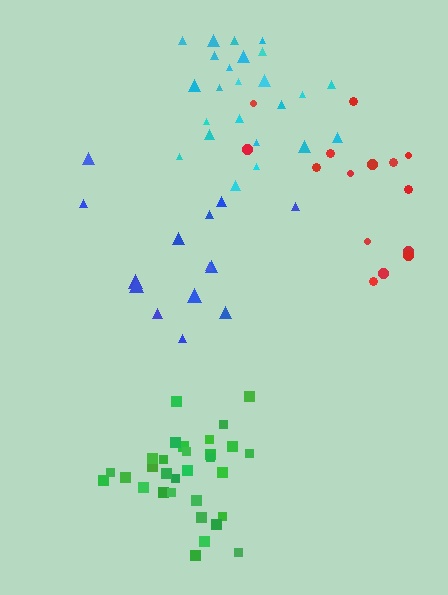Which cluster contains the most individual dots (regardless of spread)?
Green (31).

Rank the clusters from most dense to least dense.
green, cyan, red, blue.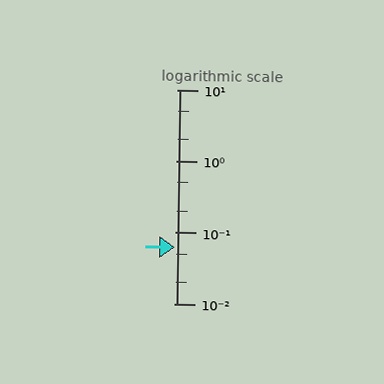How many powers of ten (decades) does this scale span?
The scale spans 3 decades, from 0.01 to 10.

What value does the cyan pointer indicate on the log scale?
The pointer indicates approximately 0.062.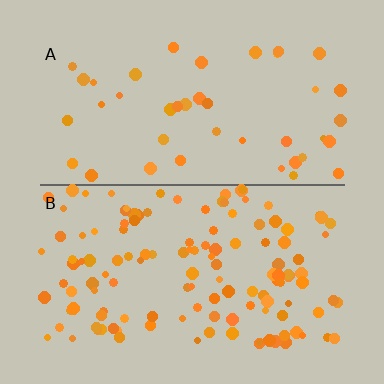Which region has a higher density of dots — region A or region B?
B (the bottom).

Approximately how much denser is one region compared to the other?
Approximately 3.0× — region B over region A.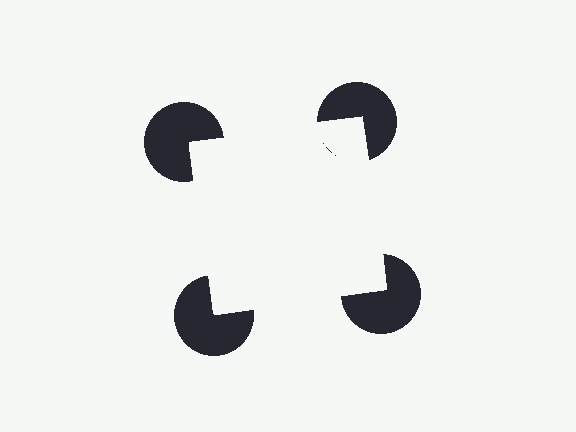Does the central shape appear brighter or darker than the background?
It typically appears slightly brighter than the background, even though no actual brightness change is drawn.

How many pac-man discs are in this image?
There are 4 — one at each vertex of the illusory square.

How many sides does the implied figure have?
4 sides.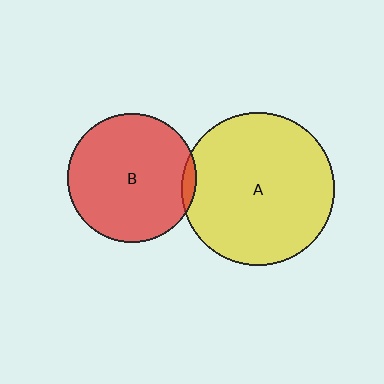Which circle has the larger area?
Circle A (yellow).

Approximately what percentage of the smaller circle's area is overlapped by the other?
Approximately 5%.